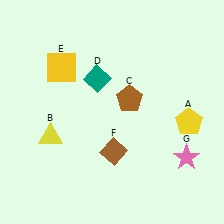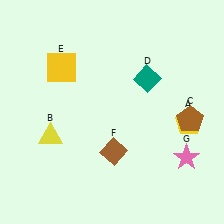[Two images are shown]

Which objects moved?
The objects that moved are: the brown pentagon (C), the teal diamond (D).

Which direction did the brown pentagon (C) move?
The brown pentagon (C) moved right.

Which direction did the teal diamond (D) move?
The teal diamond (D) moved right.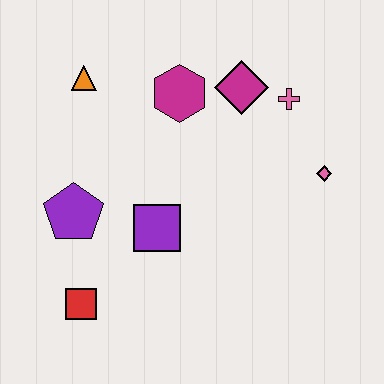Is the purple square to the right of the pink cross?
No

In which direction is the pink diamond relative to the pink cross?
The pink diamond is below the pink cross.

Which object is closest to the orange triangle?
The magenta hexagon is closest to the orange triangle.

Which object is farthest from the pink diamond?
The red square is farthest from the pink diamond.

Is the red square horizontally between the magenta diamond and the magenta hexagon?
No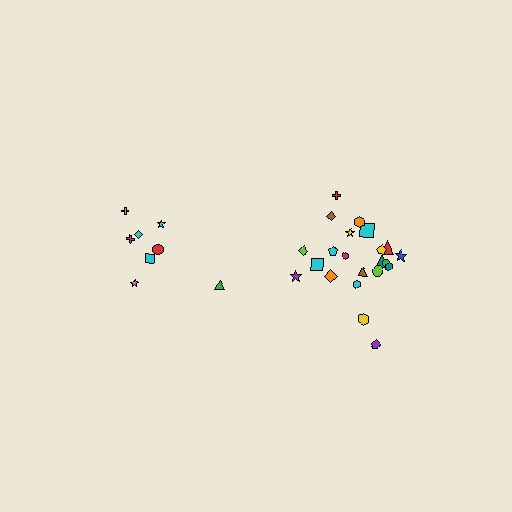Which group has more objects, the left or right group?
The right group.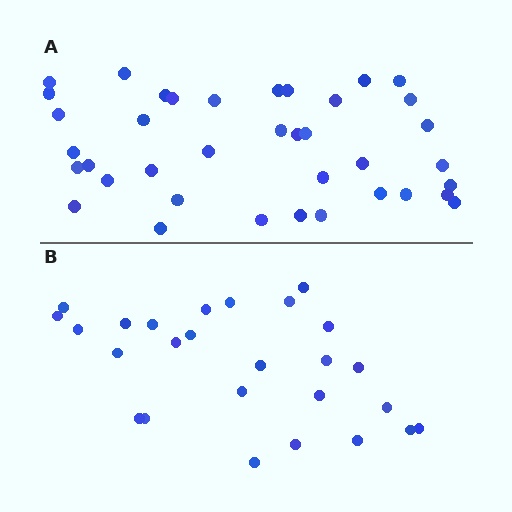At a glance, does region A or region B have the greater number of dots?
Region A (the top region) has more dots.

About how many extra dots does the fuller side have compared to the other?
Region A has roughly 12 or so more dots than region B.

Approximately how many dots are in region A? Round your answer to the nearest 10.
About 40 dots. (The exact count is 38, which rounds to 40.)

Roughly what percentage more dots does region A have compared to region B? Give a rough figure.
About 45% more.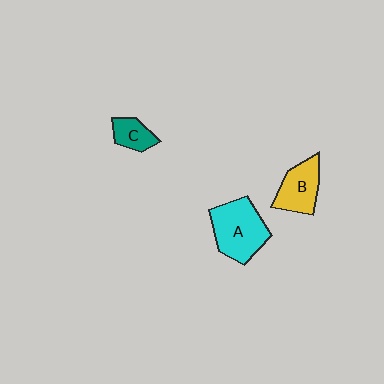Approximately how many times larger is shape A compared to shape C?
Approximately 2.4 times.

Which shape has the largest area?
Shape A (cyan).